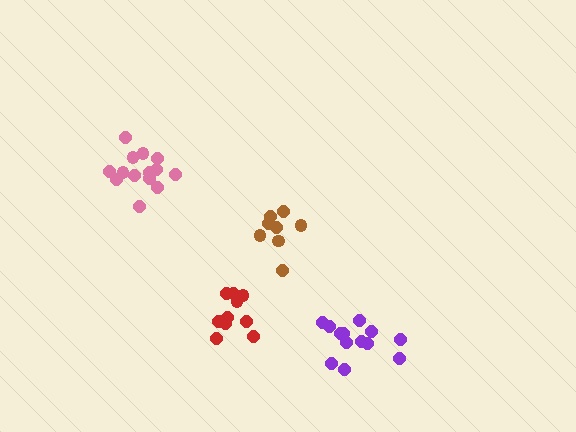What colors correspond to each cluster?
The clusters are colored: pink, brown, red, purple.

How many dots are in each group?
Group 1: 14 dots, Group 2: 8 dots, Group 3: 10 dots, Group 4: 13 dots (45 total).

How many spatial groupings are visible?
There are 4 spatial groupings.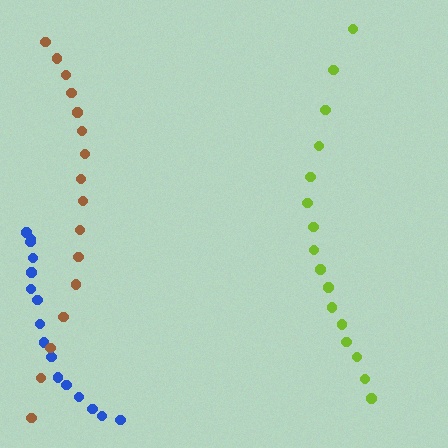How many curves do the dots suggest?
There are 3 distinct paths.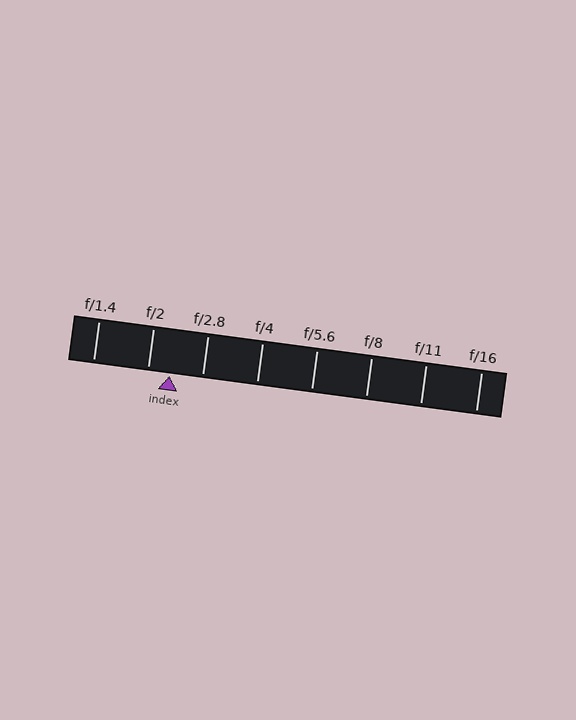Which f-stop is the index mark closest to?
The index mark is closest to f/2.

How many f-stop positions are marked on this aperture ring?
There are 8 f-stop positions marked.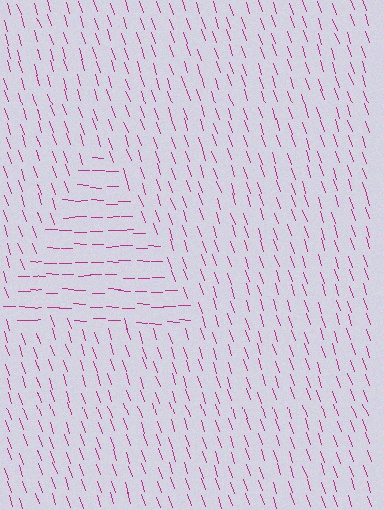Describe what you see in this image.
The image is filled with small magenta line segments. A triangle region in the image has lines oriented differently from the surrounding lines, creating a visible texture boundary.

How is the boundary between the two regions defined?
The boundary is defined purely by a change in line orientation (approximately 70 degrees difference). All lines are the same color and thickness.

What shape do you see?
I see a triangle.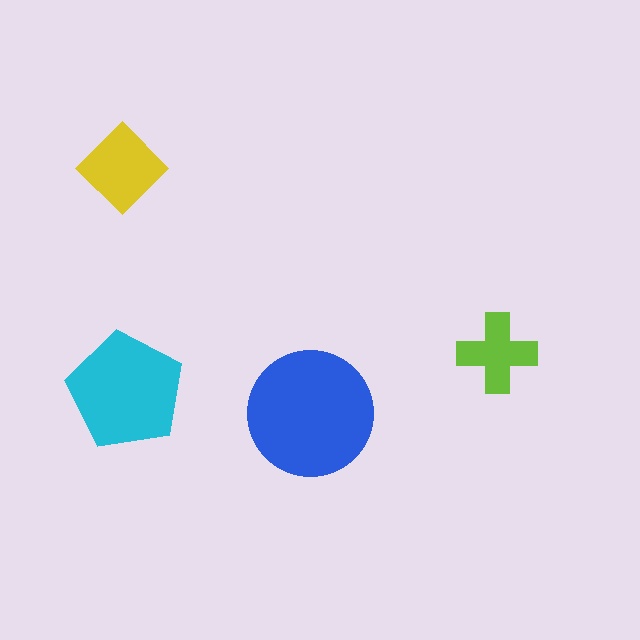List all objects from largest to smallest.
The blue circle, the cyan pentagon, the yellow diamond, the lime cross.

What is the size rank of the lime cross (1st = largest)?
4th.